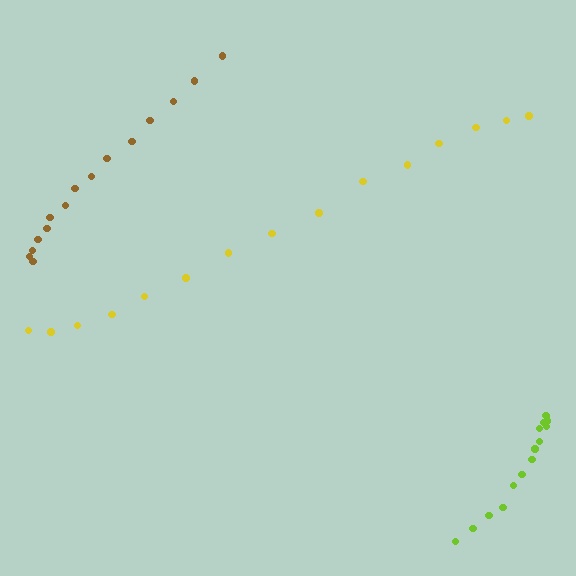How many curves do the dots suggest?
There are 3 distinct paths.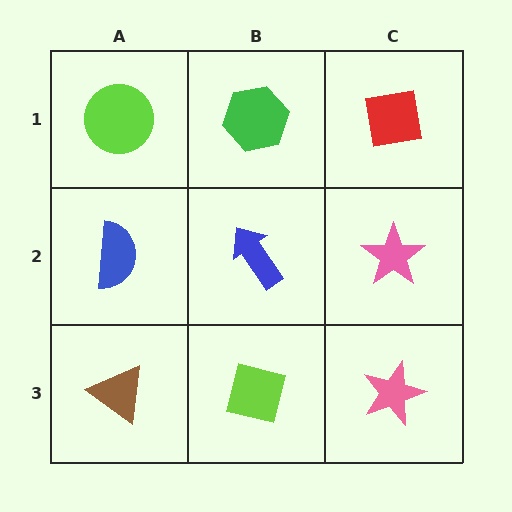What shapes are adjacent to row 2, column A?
A lime circle (row 1, column A), a brown triangle (row 3, column A), a blue arrow (row 2, column B).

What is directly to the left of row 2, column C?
A blue arrow.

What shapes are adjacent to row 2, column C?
A red square (row 1, column C), a pink star (row 3, column C), a blue arrow (row 2, column B).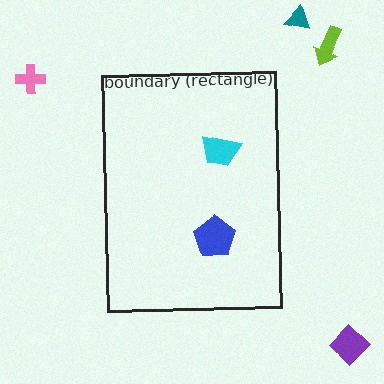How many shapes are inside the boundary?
2 inside, 4 outside.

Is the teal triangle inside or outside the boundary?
Outside.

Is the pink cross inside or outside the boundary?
Outside.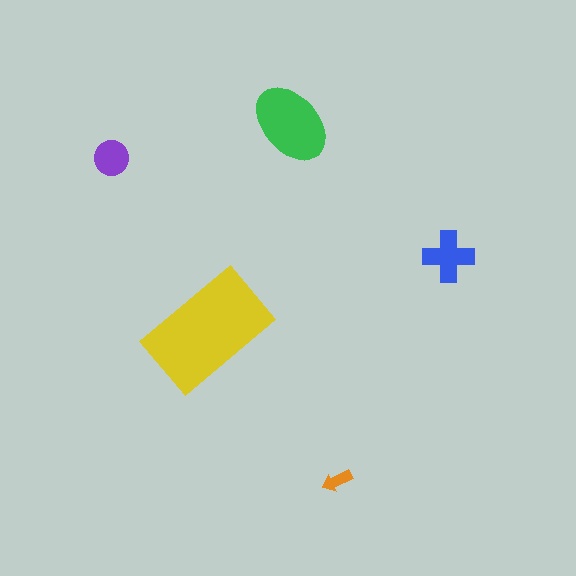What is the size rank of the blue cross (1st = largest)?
3rd.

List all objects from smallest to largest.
The orange arrow, the purple circle, the blue cross, the green ellipse, the yellow rectangle.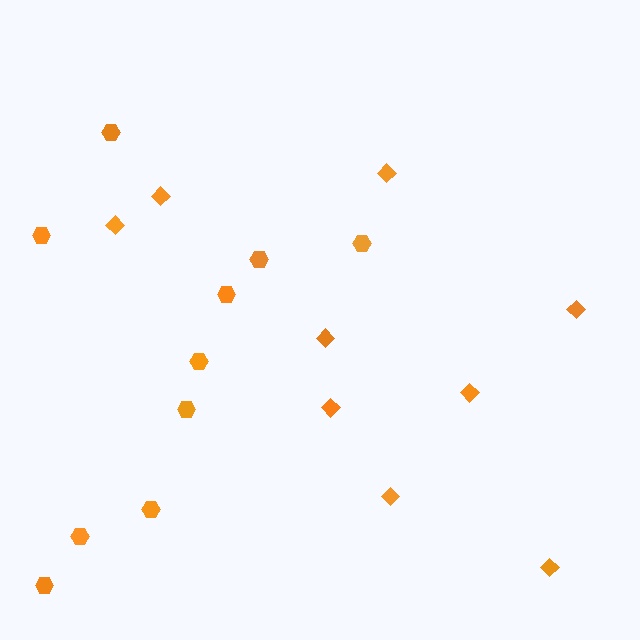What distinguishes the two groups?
There are 2 groups: one group of diamonds (9) and one group of hexagons (10).